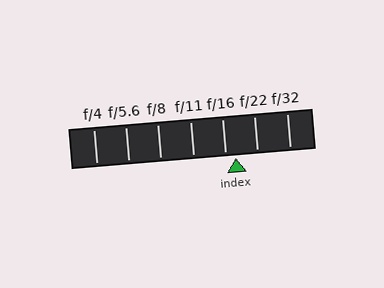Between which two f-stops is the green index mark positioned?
The index mark is between f/16 and f/22.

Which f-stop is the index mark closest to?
The index mark is closest to f/16.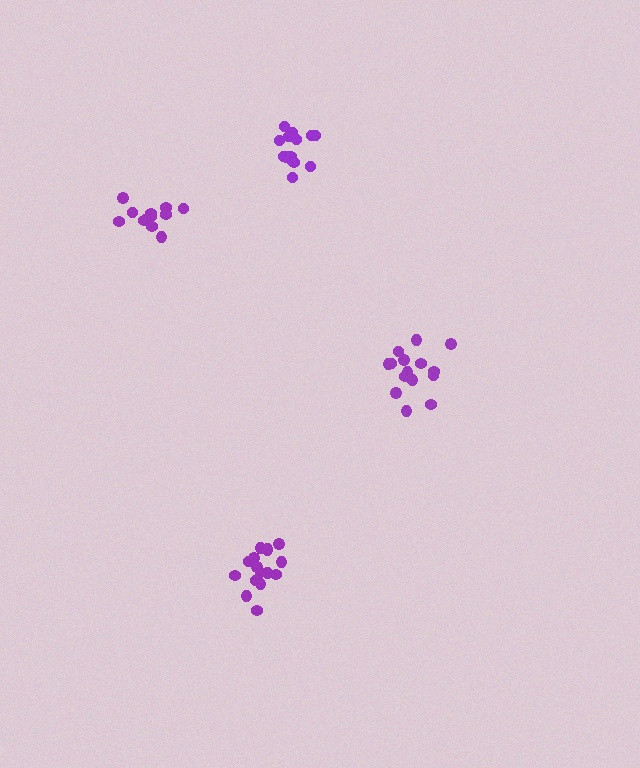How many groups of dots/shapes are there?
There are 4 groups.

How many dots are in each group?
Group 1: 16 dots, Group 2: 14 dots, Group 3: 16 dots, Group 4: 13 dots (59 total).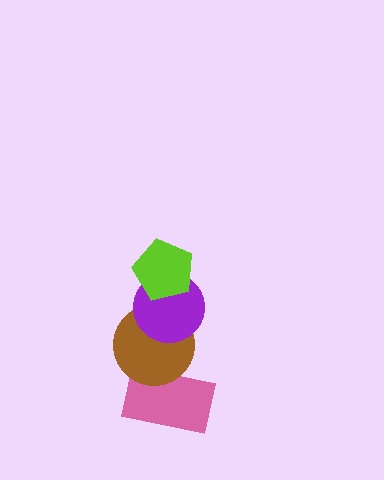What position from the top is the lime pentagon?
The lime pentagon is 1st from the top.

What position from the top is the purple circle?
The purple circle is 2nd from the top.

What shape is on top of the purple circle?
The lime pentagon is on top of the purple circle.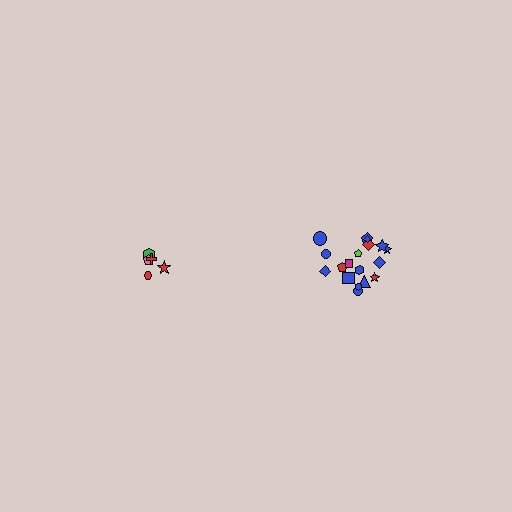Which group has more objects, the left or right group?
The right group.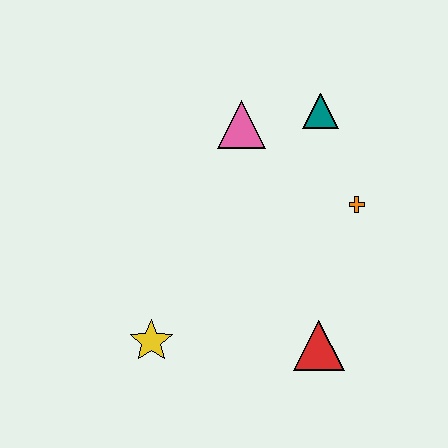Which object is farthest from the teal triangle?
The yellow star is farthest from the teal triangle.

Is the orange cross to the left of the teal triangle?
No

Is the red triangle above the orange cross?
No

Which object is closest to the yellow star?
The red triangle is closest to the yellow star.